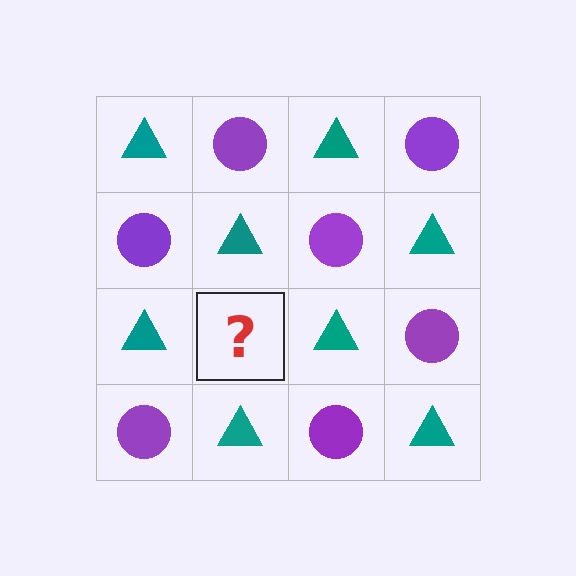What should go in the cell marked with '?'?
The missing cell should contain a purple circle.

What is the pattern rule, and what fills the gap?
The rule is that it alternates teal triangle and purple circle in a checkerboard pattern. The gap should be filled with a purple circle.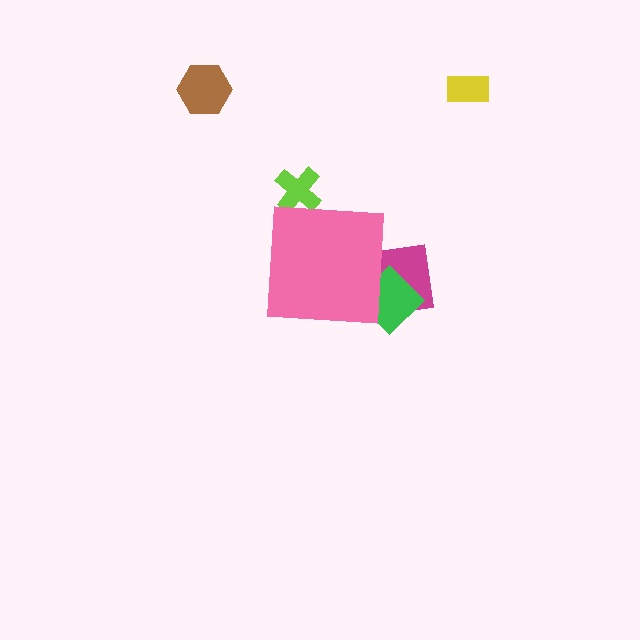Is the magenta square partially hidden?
Yes, the magenta square is partially hidden behind the pink square.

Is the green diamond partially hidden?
Yes, the green diamond is partially hidden behind the pink square.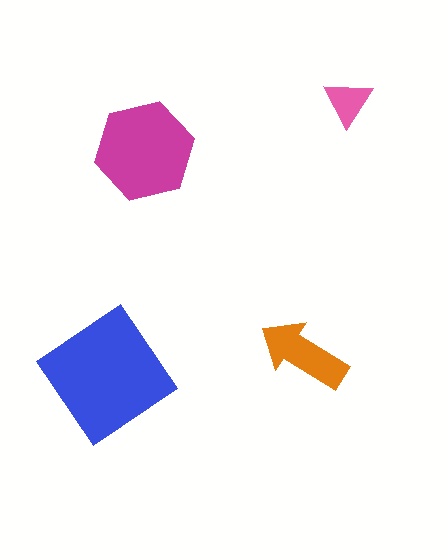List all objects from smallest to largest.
The pink triangle, the orange arrow, the magenta hexagon, the blue diamond.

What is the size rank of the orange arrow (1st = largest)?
3rd.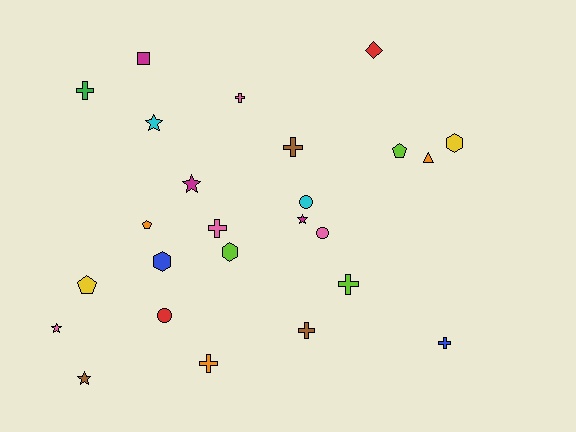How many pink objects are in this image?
There are 4 pink objects.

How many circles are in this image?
There are 3 circles.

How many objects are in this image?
There are 25 objects.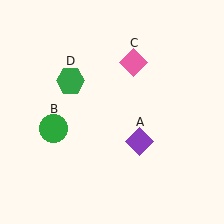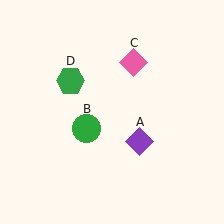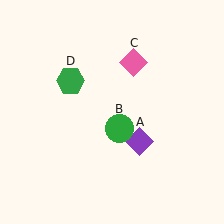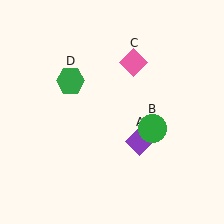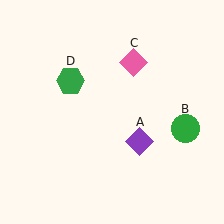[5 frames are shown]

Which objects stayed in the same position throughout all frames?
Purple diamond (object A) and pink diamond (object C) and green hexagon (object D) remained stationary.